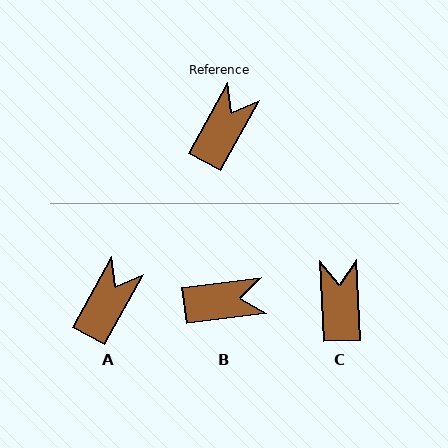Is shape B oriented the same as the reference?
No, it is off by about 53 degrees.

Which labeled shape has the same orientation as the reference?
A.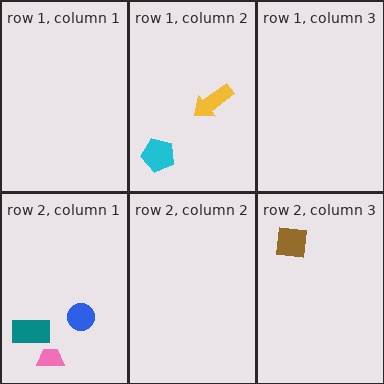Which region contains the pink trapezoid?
The row 2, column 1 region.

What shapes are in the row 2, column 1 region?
The blue circle, the teal rectangle, the pink trapezoid.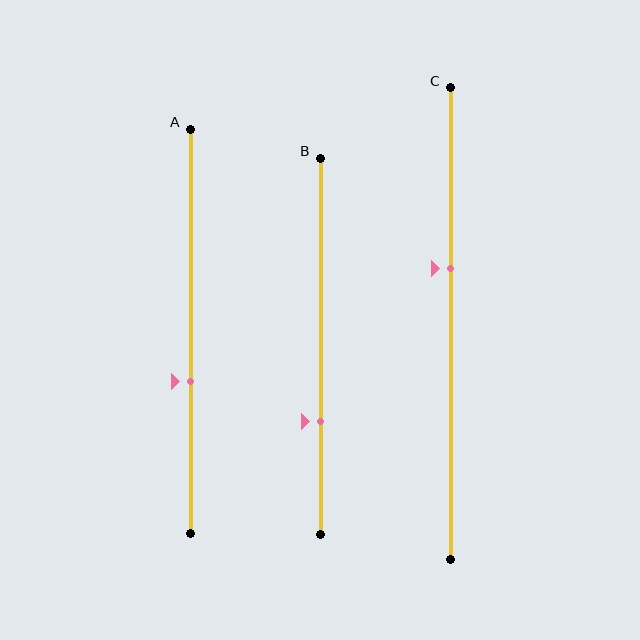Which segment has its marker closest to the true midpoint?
Segment C has its marker closest to the true midpoint.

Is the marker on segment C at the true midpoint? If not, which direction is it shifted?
No, the marker on segment C is shifted upward by about 12% of the segment length.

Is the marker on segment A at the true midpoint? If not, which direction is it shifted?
No, the marker on segment A is shifted downward by about 12% of the segment length.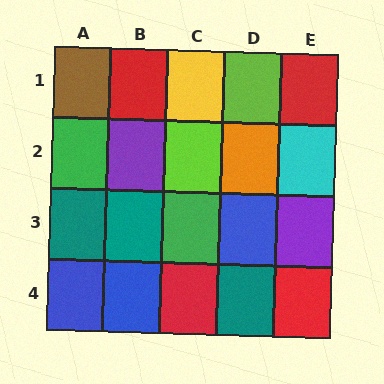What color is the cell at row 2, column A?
Green.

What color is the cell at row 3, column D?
Blue.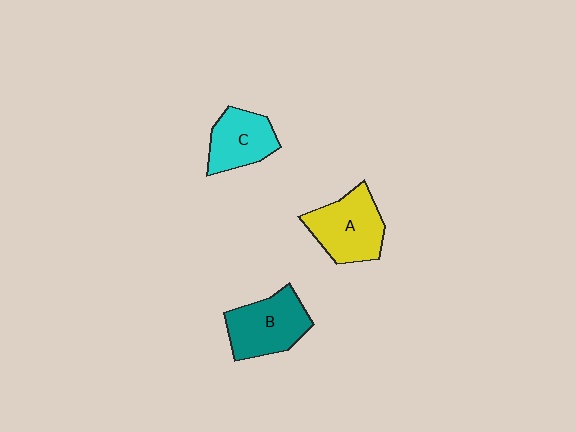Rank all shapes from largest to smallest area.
From largest to smallest: A (yellow), B (teal), C (cyan).